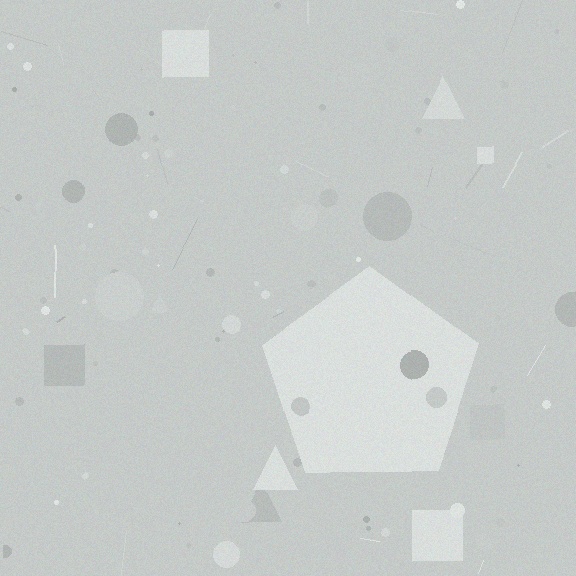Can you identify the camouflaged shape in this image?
The camouflaged shape is a pentagon.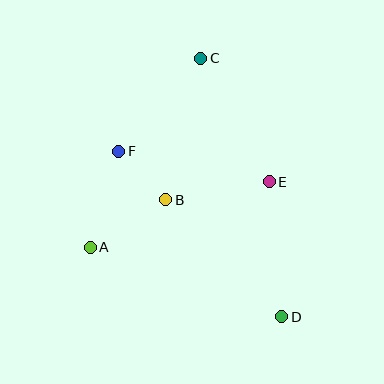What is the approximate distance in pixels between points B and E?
The distance between B and E is approximately 105 pixels.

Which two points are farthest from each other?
Points C and D are farthest from each other.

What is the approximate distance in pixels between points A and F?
The distance between A and F is approximately 100 pixels.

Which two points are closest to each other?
Points B and F are closest to each other.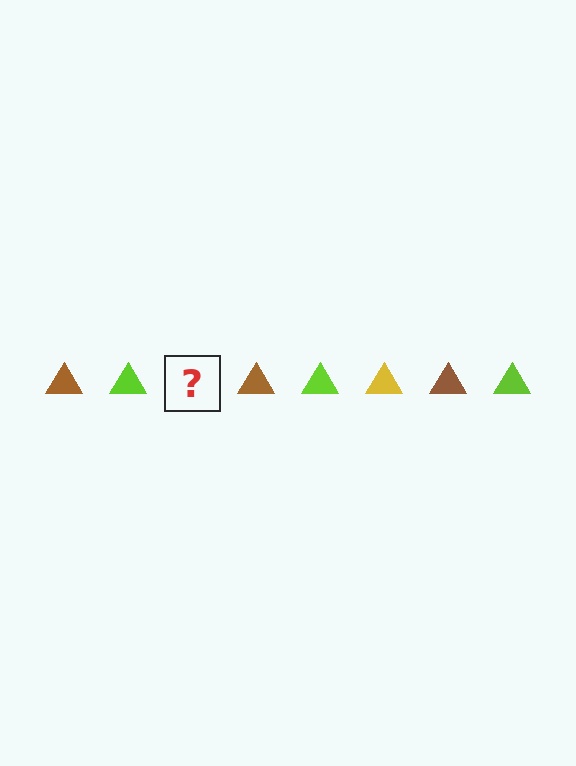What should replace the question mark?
The question mark should be replaced with a yellow triangle.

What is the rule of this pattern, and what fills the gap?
The rule is that the pattern cycles through brown, lime, yellow triangles. The gap should be filled with a yellow triangle.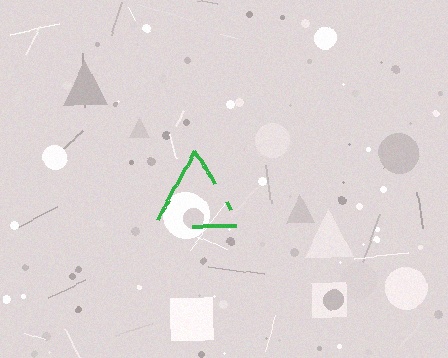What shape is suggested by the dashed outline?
The dashed outline suggests a triangle.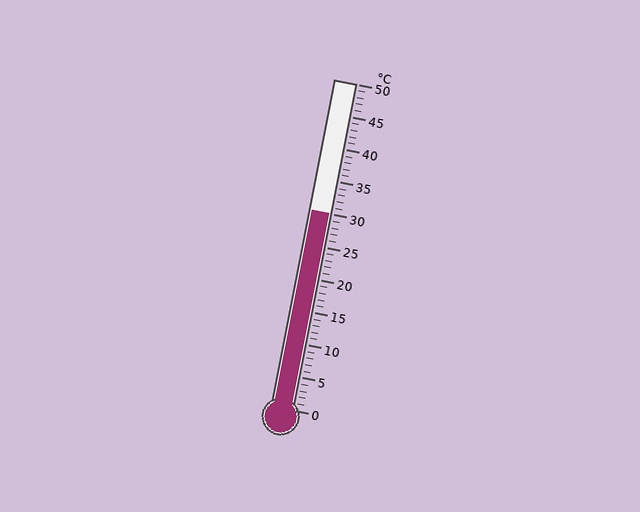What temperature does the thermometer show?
The thermometer shows approximately 30°C.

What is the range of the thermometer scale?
The thermometer scale ranges from 0°C to 50°C.